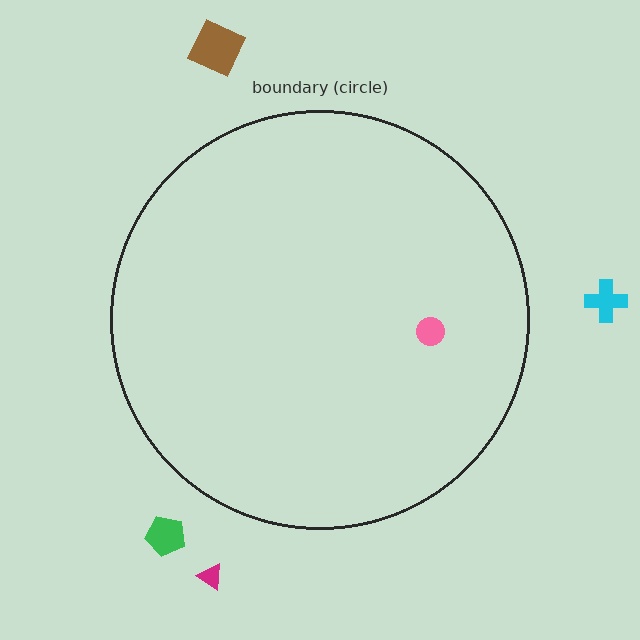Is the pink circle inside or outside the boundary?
Inside.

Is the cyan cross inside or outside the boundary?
Outside.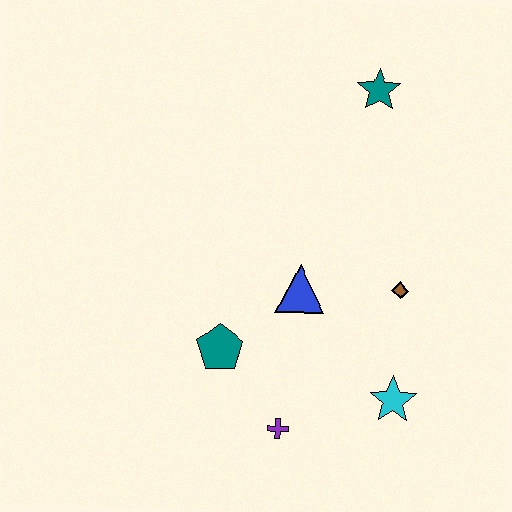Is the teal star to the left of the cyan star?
Yes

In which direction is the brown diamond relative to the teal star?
The brown diamond is below the teal star.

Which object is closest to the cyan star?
The brown diamond is closest to the cyan star.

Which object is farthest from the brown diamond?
The teal star is farthest from the brown diamond.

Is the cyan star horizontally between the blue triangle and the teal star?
No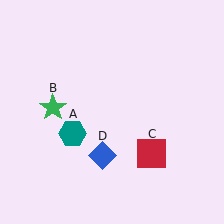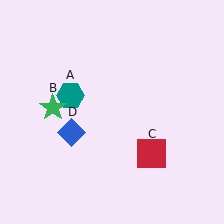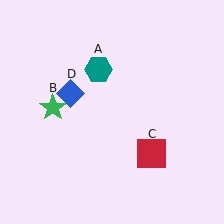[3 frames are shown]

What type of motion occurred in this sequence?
The teal hexagon (object A), blue diamond (object D) rotated clockwise around the center of the scene.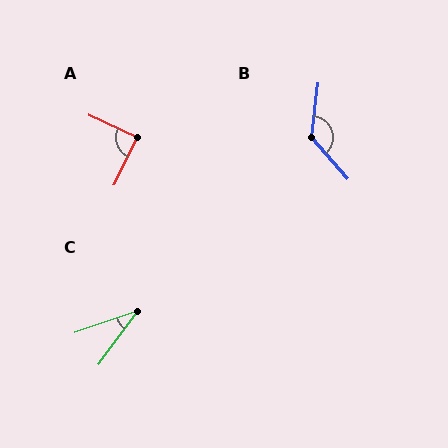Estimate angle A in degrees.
Approximately 89 degrees.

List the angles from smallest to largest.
C (34°), A (89°), B (132°).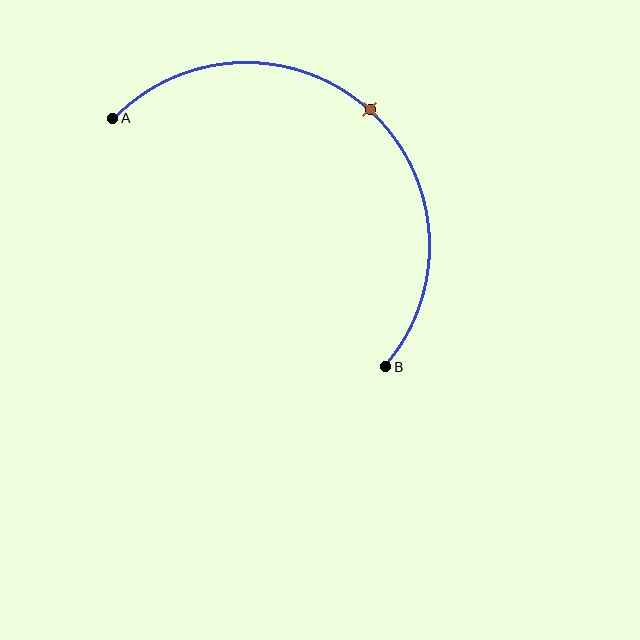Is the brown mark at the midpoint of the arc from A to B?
Yes. The brown mark lies on the arc at equal arc-length from both A and B — it is the arc midpoint.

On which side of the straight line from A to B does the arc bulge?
The arc bulges above and to the right of the straight line connecting A and B.